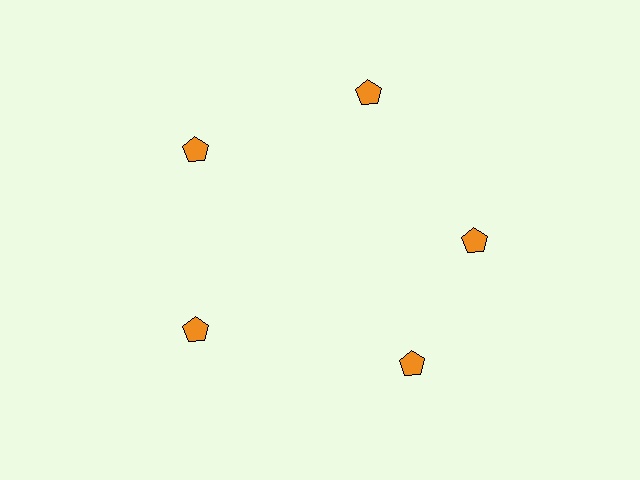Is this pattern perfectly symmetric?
No. The 5 orange pentagons are arranged in a ring, but one element near the 5 o'clock position is rotated out of alignment along the ring, breaking the 5-fold rotational symmetry.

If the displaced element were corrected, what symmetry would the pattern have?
It would have 5-fold rotational symmetry — the pattern would map onto itself every 72 degrees.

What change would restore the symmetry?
The symmetry would be restored by rotating it back into even spacing with its neighbors so that all 5 pentagons sit at equal angles and equal distance from the center.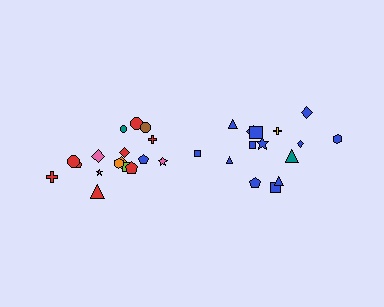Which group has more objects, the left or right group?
The left group.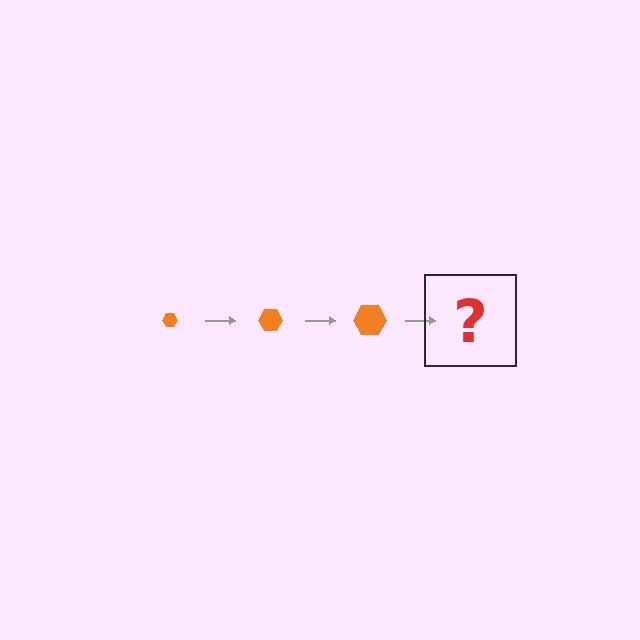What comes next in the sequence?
The next element should be an orange hexagon, larger than the previous one.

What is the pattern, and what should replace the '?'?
The pattern is that the hexagon gets progressively larger each step. The '?' should be an orange hexagon, larger than the previous one.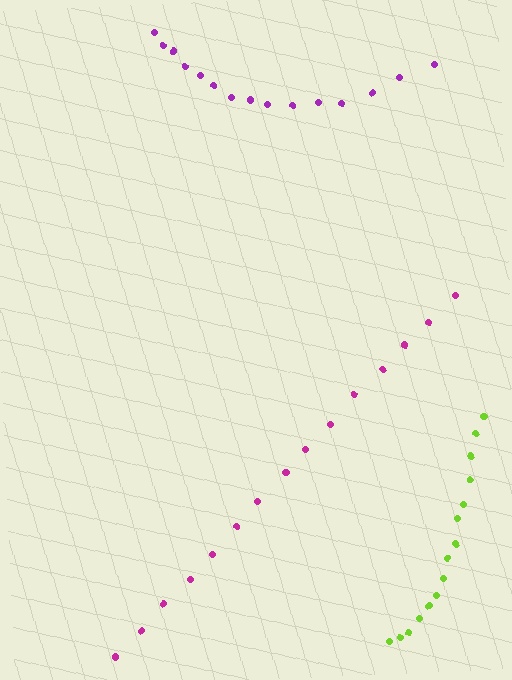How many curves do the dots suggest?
There are 3 distinct paths.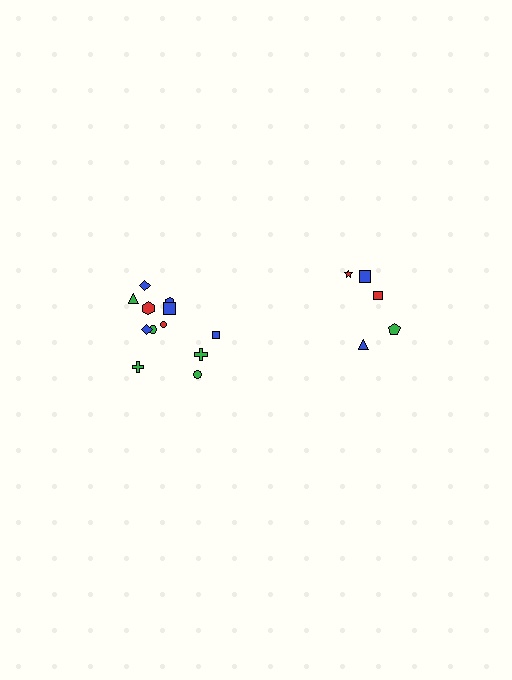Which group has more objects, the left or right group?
The left group.